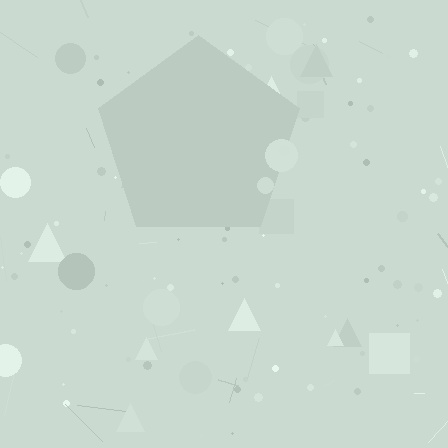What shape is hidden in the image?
A pentagon is hidden in the image.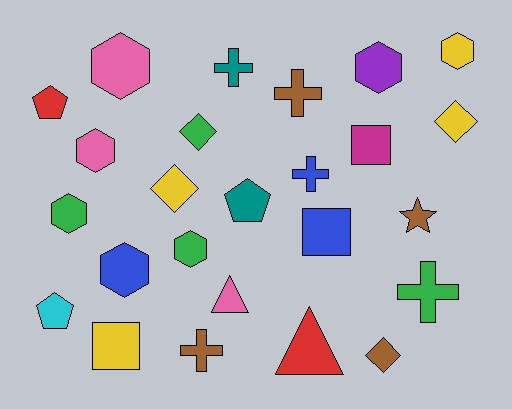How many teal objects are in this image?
There are 2 teal objects.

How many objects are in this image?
There are 25 objects.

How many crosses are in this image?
There are 5 crosses.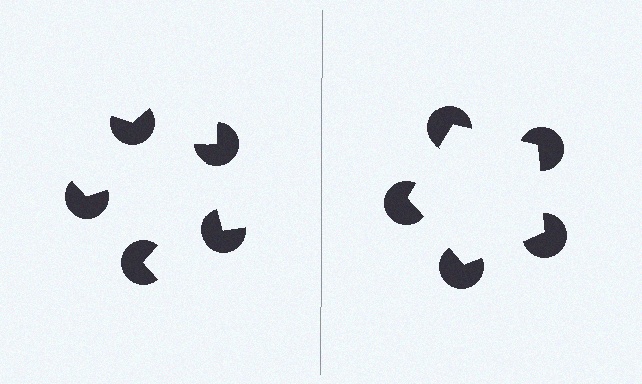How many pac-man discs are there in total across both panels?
10 — 5 on each side.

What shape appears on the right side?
An illusory pentagon.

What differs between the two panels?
The pac-man discs are positioned identically on both sides; only the wedge orientations differ. On the right they align to a pentagon; on the left they are misaligned.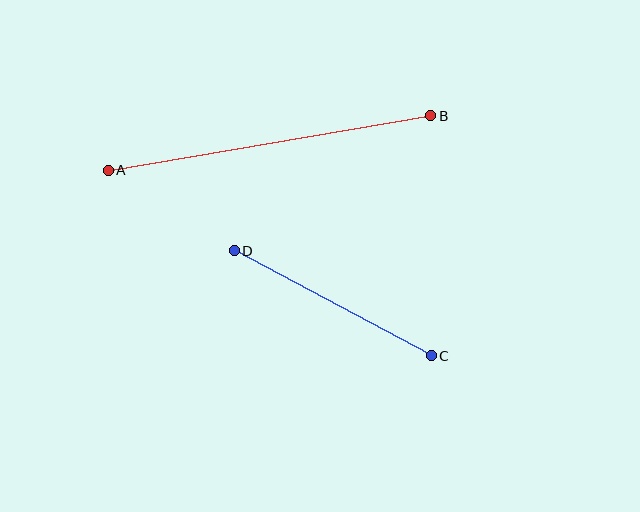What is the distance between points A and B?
The distance is approximately 327 pixels.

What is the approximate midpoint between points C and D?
The midpoint is at approximately (333, 303) pixels.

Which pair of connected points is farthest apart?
Points A and B are farthest apart.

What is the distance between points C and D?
The distance is approximately 223 pixels.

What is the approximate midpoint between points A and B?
The midpoint is at approximately (270, 143) pixels.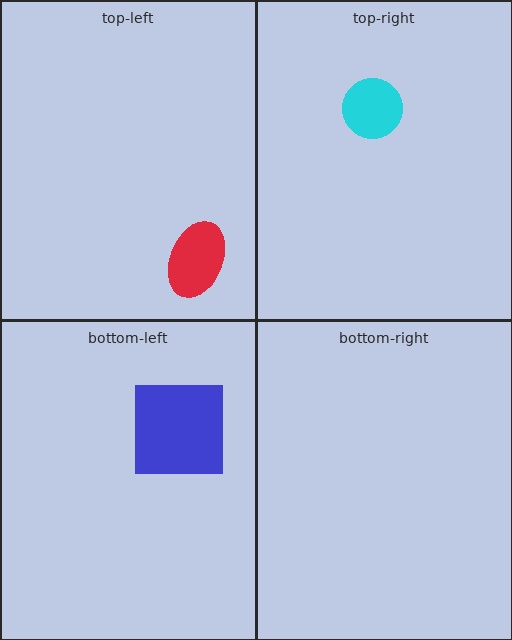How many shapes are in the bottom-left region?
1.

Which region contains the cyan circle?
The top-right region.